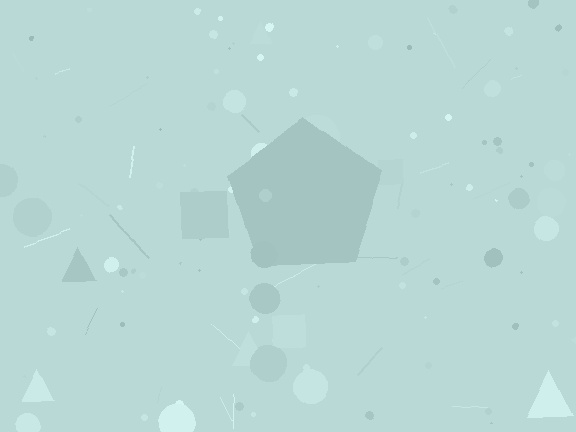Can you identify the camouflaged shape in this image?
The camouflaged shape is a pentagon.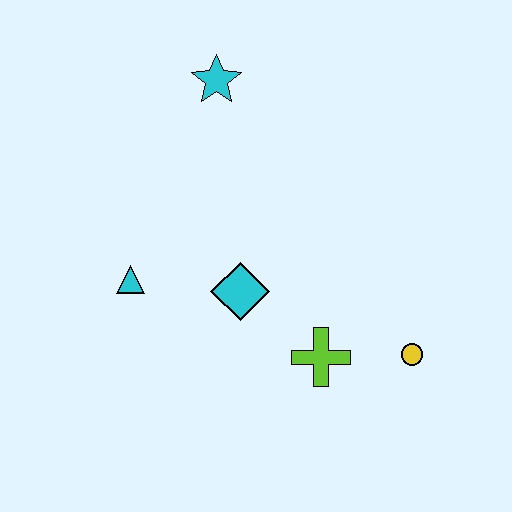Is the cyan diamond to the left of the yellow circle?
Yes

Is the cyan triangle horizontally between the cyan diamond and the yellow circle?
No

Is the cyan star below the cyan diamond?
No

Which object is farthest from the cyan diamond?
The cyan star is farthest from the cyan diamond.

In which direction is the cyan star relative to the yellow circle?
The cyan star is above the yellow circle.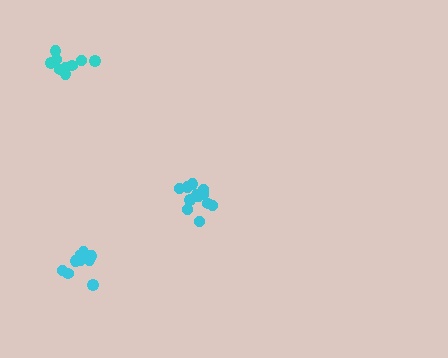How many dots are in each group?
Group 1: 12 dots, Group 2: 12 dots, Group 3: 9 dots (33 total).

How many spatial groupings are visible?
There are 3 spatial groupings.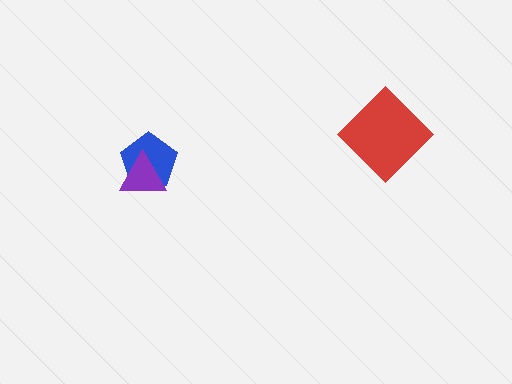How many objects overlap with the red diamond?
0 objects overlap with the red diamond.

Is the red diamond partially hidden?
No, no other shape covers it.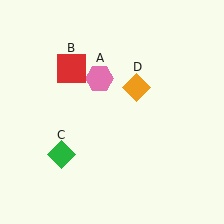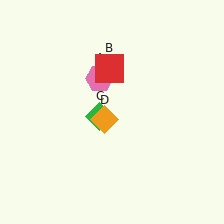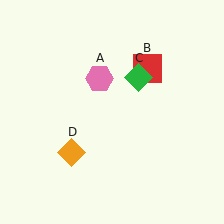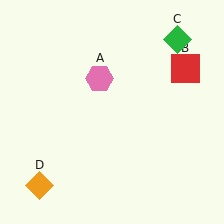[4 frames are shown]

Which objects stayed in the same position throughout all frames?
Pink hexagon (object A) remained stationary.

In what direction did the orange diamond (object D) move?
The orange diamond (object D) moved down and to the left.